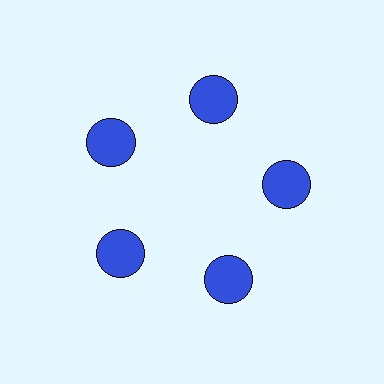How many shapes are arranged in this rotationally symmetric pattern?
There are 5 shapes, arranged in 5 groups of 1.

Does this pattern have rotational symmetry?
Yes, this pattern has 5-fold rotational symmetry. It looks the same after rotating 72 degrees around the center.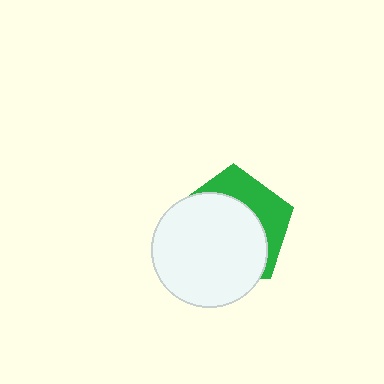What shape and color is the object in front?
The object in front is a white circle.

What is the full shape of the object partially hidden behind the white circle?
The partially hidden object is a green pentagon.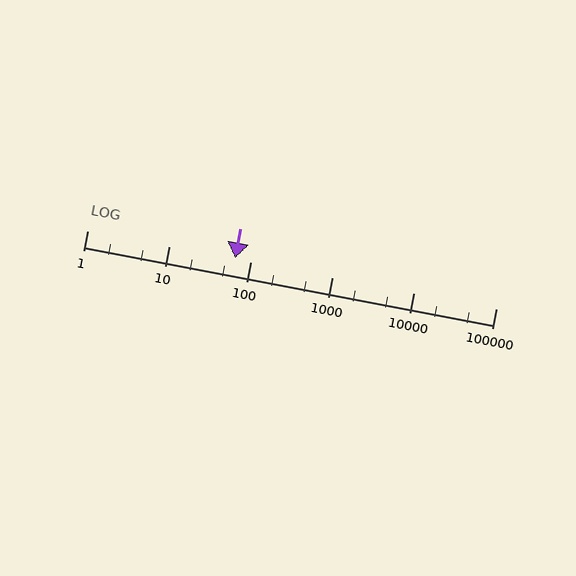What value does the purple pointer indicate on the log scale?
The pointer indicates approximately 64.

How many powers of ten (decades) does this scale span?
The scale spans 5 decades, from 1 to 100000.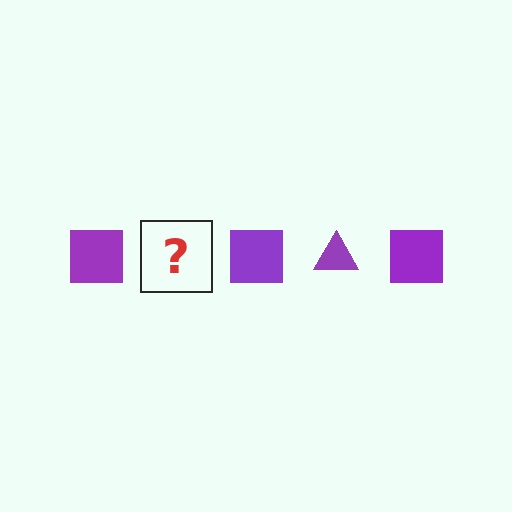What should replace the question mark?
The question mark should be replaced with a purple triangle.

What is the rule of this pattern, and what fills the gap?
The rule is that the pattern cycles through square, triangle shapes in purple. The gap should be filled with a purple triangle.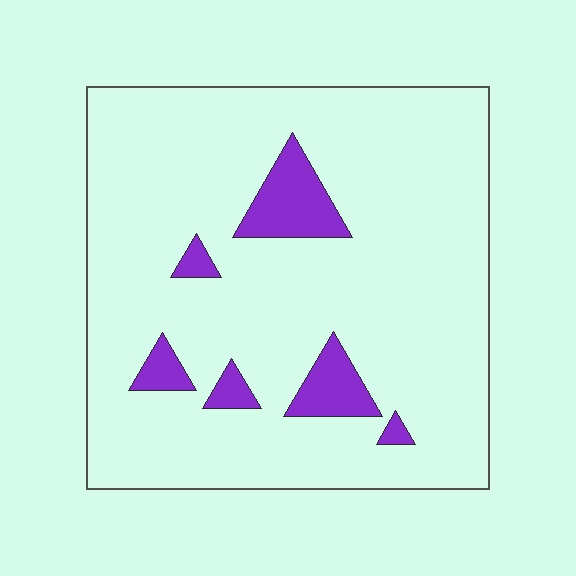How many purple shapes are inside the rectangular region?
6.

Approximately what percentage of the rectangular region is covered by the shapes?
Approximately 10%.